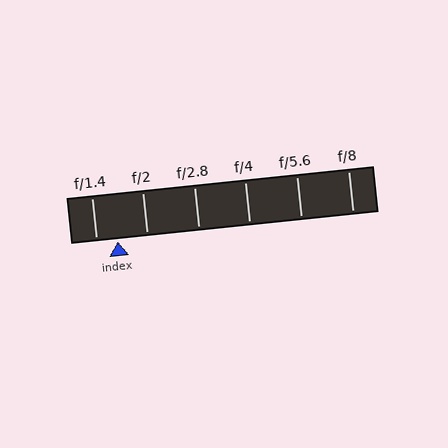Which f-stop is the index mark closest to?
The index mark is closest to f/1.4.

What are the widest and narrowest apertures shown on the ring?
The widest aperture shown is f/1.4 and the narrowest is f/8.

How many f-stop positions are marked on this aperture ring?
There are 6 f-stop positions marked.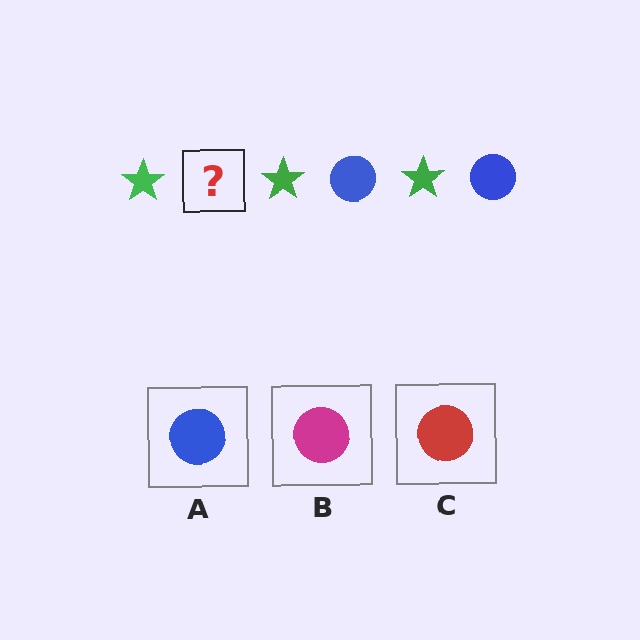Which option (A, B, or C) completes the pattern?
A.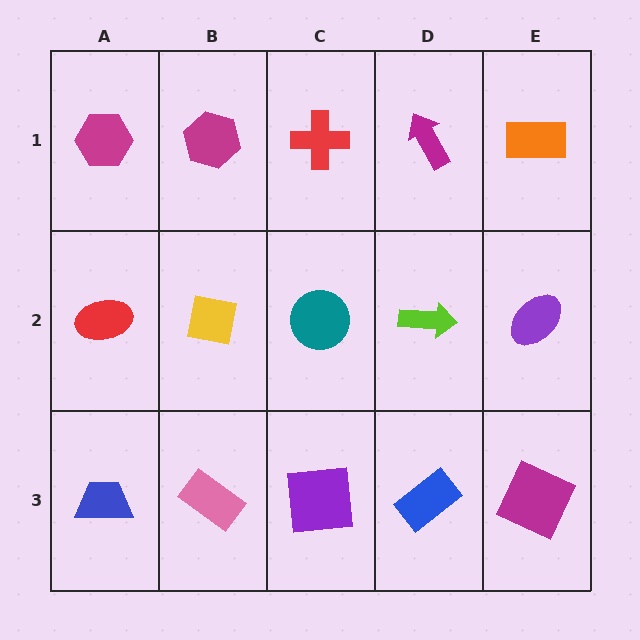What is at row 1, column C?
A red cross.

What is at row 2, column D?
A lime arrow.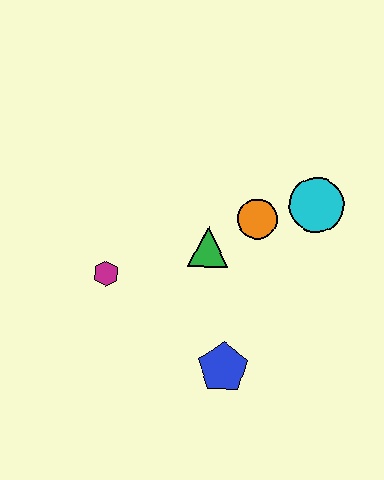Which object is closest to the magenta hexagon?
The green triangle is closest to the magenta hexagon.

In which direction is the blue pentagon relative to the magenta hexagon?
The blue pentagon is to the right of the magenta hexagon.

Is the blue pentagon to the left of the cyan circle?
Yes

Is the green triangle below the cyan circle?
Yes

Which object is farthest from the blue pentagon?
The cyan circle is farthest from the blue pentagon.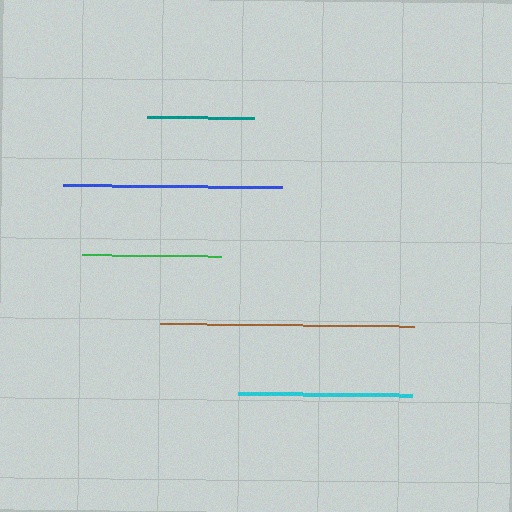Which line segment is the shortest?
The teal line is the shortest at approximately 108 pixels.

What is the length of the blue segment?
The blue segment is approximately 219 pixels long.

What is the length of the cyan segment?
The cyan segment is approximately 174 pixels long.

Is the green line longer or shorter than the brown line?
The brown line is longer than the green line.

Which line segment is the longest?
The brown line is the longest at approximately 254 pixels.